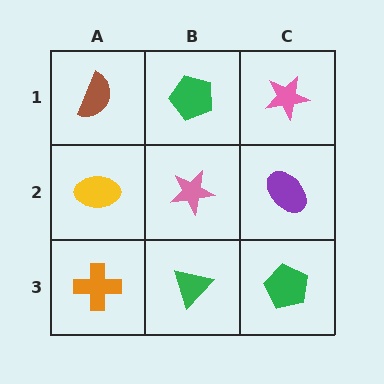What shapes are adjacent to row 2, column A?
A brown semicircle (row 1, column A), an orange cross (row 3, column A), a pink star (row 2, column B).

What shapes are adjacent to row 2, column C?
A pink star (row 1, column C), a green pentagon (row 3, column C), a pink star (row 2, column B).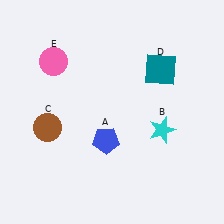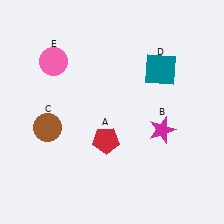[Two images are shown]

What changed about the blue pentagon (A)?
In Image 1, A is blue. In Image 2, it changed to red.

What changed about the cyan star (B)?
In Image 1, B is cyan. In Image 2, it changed to magenta.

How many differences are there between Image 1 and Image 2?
There are 2 differences between the two images.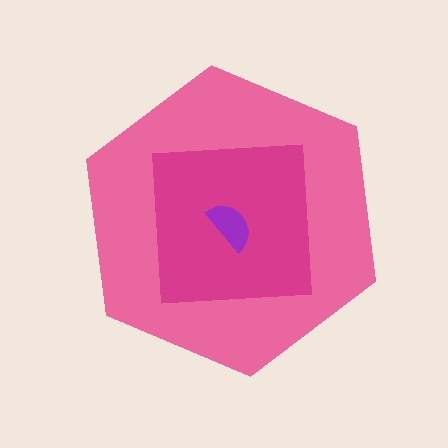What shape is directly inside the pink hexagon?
The magenta square.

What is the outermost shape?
The pink hexagon.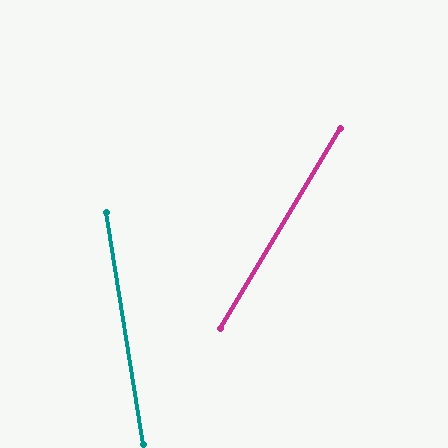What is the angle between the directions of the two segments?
Approximately 40 degrees.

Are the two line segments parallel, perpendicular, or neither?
Neither parallel nor perpendicular — they differ by about 40°.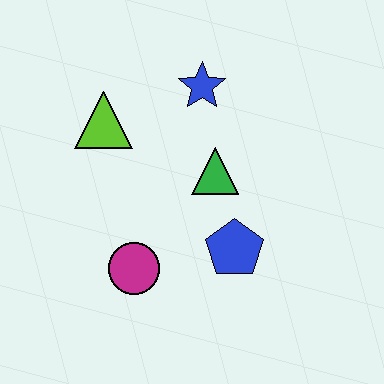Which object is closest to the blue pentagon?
The green triangle is closest to the blue pentagon.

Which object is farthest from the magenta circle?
The blue star is farthest from the magenta circle.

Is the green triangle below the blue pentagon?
No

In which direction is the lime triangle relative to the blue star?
The lime triangle is to the left of the blue star.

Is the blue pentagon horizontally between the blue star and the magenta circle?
No